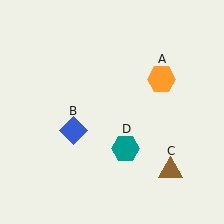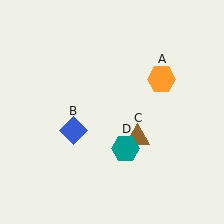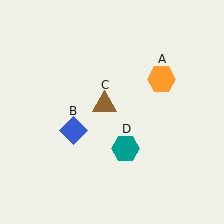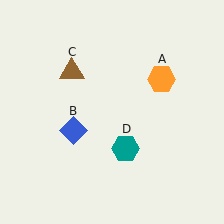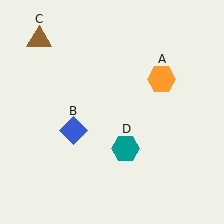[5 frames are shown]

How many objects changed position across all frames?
1 object changed position: brown triangle (object C).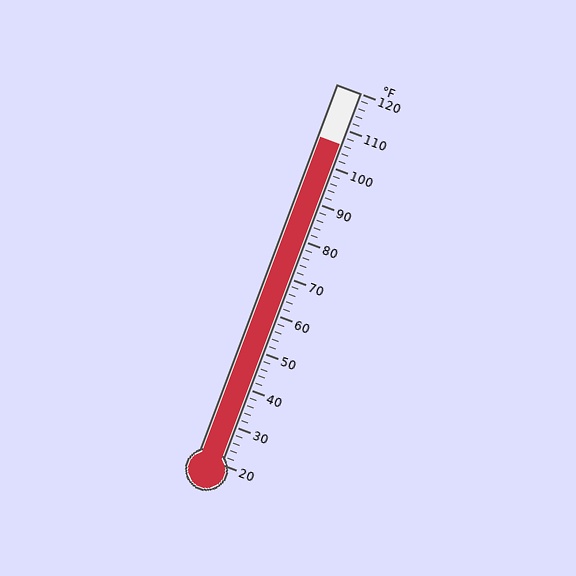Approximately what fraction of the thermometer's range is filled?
The thermometer is filled to approximately 85% of its range.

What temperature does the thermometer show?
The thermometer shows approximately 106°F.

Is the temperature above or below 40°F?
The temperature is above 40°F.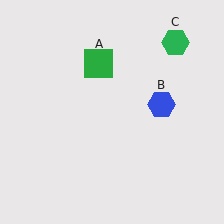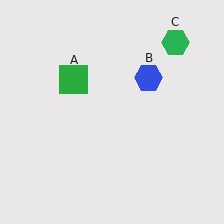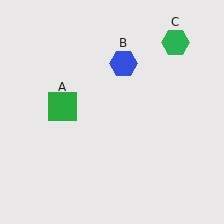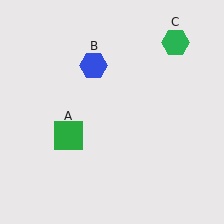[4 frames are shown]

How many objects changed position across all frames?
2 objects changed position: green square (object A), blue hexagon (object B).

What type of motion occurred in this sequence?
The green square (object A), blue hexagon (object B) rotated counterclockwise around the center of the scene.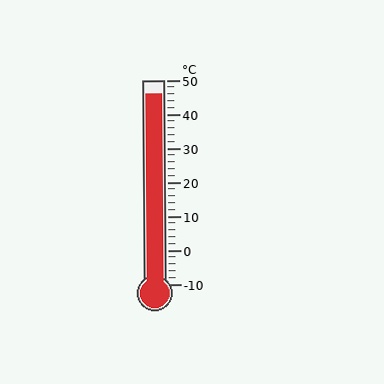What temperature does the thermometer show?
The thermometer shows approximately 46°C.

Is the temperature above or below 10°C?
The temperature is above 10°C.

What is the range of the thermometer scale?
The thermometer scale ranges from -10°C to 50°C.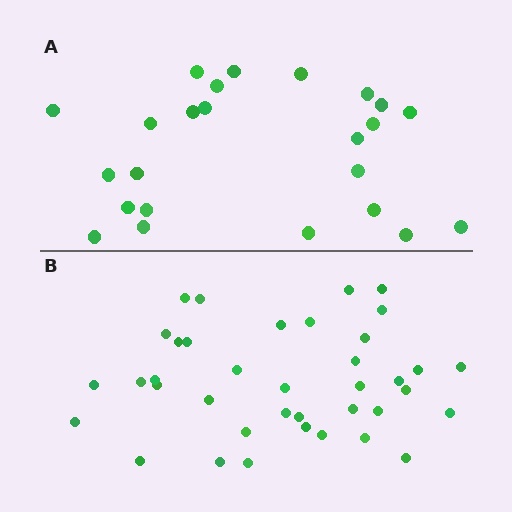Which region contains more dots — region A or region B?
Region B (the bottom region) has more dots.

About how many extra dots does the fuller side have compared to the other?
Region B has approximately 15 more dots than region A.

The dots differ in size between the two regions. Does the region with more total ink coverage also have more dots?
No. Region A has more total ink coverage because its dots are larger, but region B actually contains more individual dots. Total area can be misleading — the number of items is what matters here.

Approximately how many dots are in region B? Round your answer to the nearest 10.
About 40 dots. (The exact count is 38, which rounds to 40.)